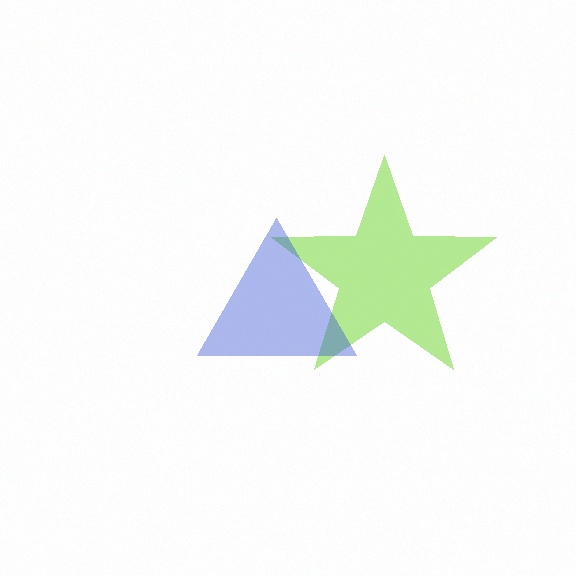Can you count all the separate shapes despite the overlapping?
Yes, there are 2 separate shapes.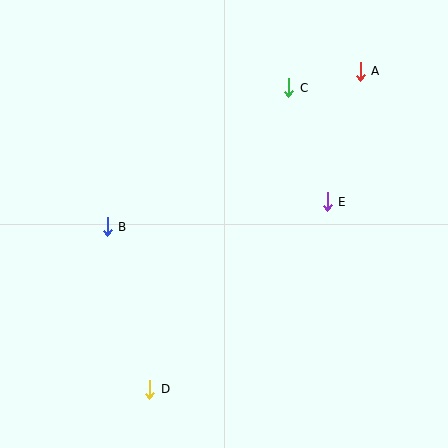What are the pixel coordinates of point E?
Point E is at (327, 202).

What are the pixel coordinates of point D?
Point D is at (150, 389).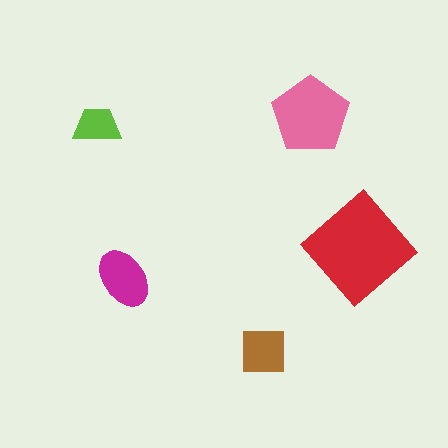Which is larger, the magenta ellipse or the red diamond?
The red diamond.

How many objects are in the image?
There are 5 objects in the image.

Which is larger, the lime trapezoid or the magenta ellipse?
The magenta ellipse.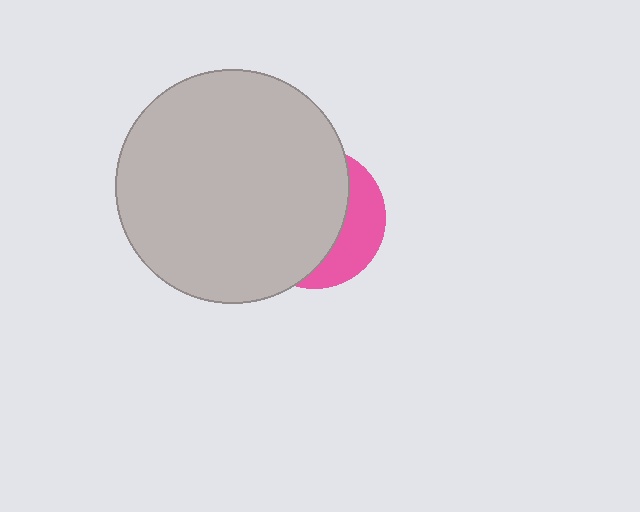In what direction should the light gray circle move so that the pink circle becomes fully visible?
The light gray circle should move left. That is the shortest direction to clear the overlap and leave the pink circle fully visible.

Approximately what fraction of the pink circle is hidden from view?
Roughly 70% of the pink circle is hidden behind the light gray circle.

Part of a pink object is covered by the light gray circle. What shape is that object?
It is a circle.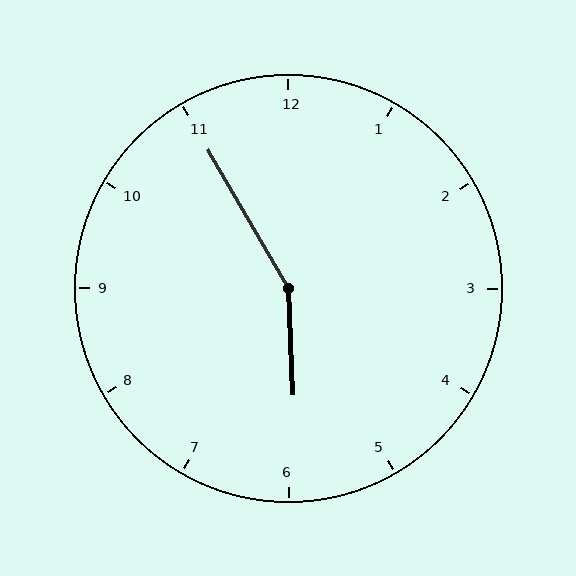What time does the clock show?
5:55.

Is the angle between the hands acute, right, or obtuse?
It is obtuse.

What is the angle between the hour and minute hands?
Approximately 152 degrees.